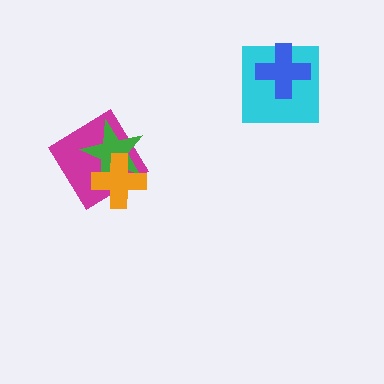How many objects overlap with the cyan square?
1 object overlaps with the cyan square.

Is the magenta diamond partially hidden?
Yes, it is partially covered by another shape.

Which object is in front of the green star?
The orange cross is in front of the green star.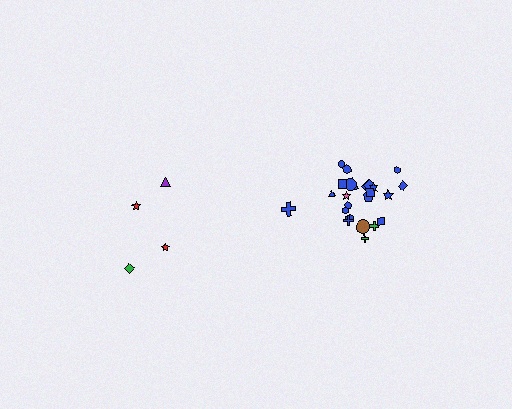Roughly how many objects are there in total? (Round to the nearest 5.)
Roughly 30 objects in total.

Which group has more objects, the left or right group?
The right group.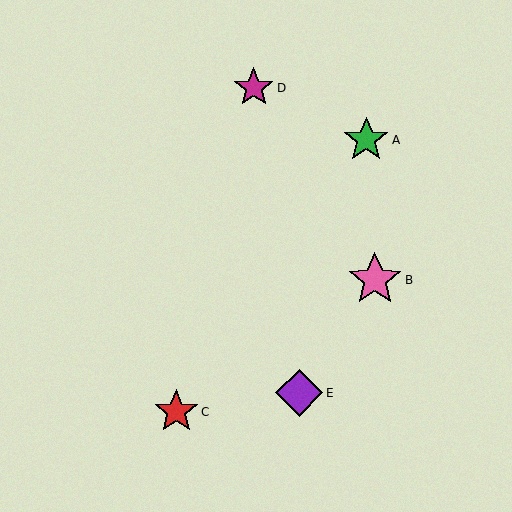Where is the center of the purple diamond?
The center of the purple diamond is at (299, 393).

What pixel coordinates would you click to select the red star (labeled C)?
Click at (176, 412) to select the red star C.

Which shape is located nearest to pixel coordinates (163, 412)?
The red star (labeled C) at (176, 412) is nearest to that location.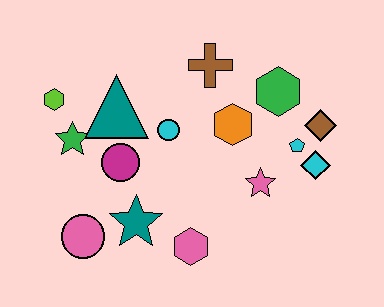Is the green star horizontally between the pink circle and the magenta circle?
No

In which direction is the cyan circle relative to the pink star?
The cyan circle is to the left of the pink star.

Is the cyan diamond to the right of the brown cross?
Yes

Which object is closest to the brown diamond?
The cyan pentagon is closest to the brown diamond.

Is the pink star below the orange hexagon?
Yes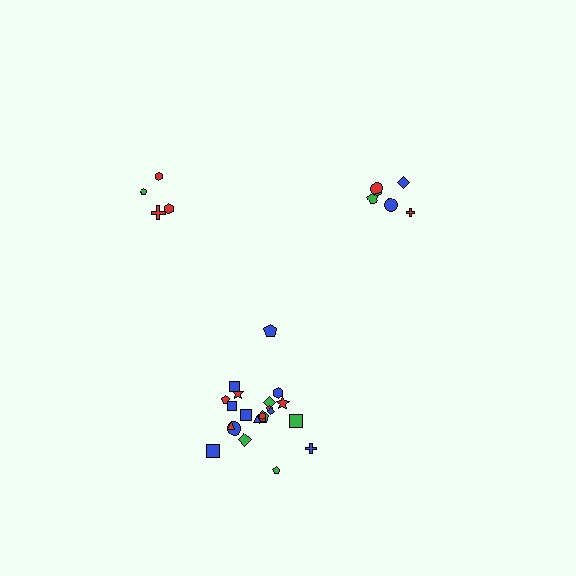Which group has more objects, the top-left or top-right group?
The top-right group.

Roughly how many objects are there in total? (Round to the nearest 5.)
Roughly 30 objects in total.